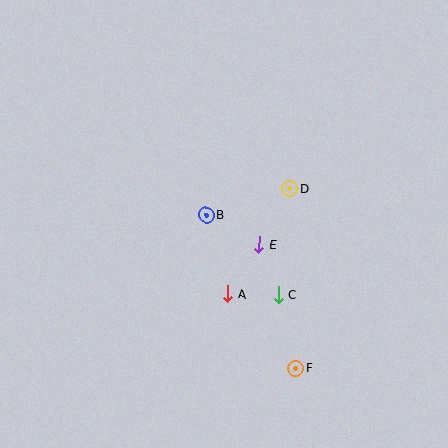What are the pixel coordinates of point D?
Point D is at (290, 189).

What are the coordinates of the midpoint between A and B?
The midpoint between A and B is at (217, 254).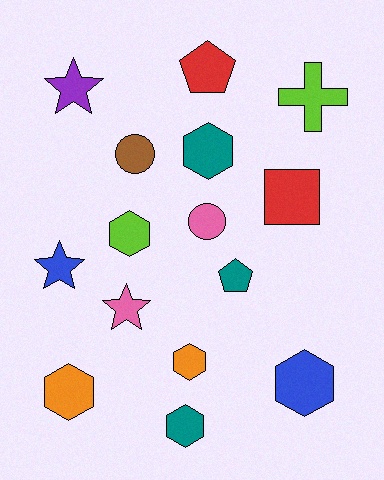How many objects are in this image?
There are 15 objects.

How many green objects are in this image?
There are no green objects.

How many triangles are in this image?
There are no triangles.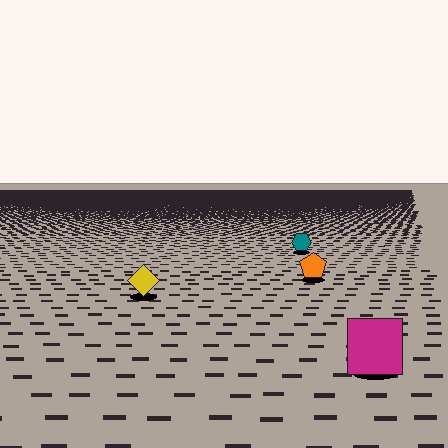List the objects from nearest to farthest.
From nearest to farthest: the magenta square, the yellow diamond, the orange pentagon, the teal hexagon.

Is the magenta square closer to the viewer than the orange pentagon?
Yes. The magenta square is closer — you can tell from the texture gradient: the ground texture is coarser near it.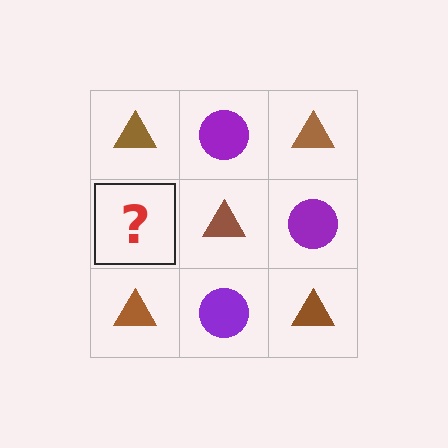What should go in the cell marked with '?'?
The missing cell should contain a purple circle.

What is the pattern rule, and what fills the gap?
The rule is that it alternates brown triangle and purple circle in a checkerboard pattern. The gap should be filled with a purple circle.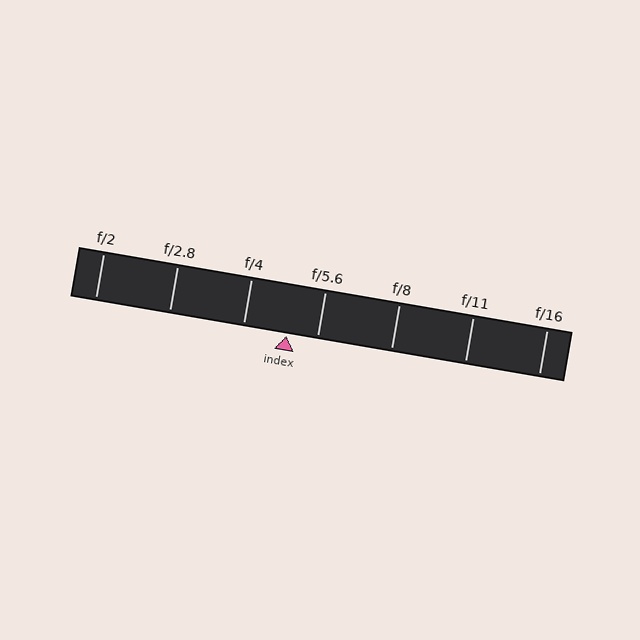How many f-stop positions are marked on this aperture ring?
There are 7 f-stop positions marked.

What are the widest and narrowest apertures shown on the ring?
The widest aperture shown is f/2 and the narrowest is f/16.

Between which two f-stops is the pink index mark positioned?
The index mark is between f/4 and f/5.6.